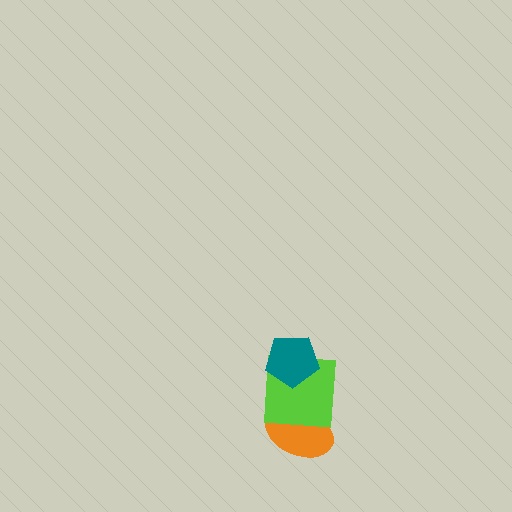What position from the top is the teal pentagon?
The teal pentagon is 1st from the top.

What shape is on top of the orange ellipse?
The lime square is on top of the orange ellipse.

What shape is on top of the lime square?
The teal pentagon is on top of the lime square.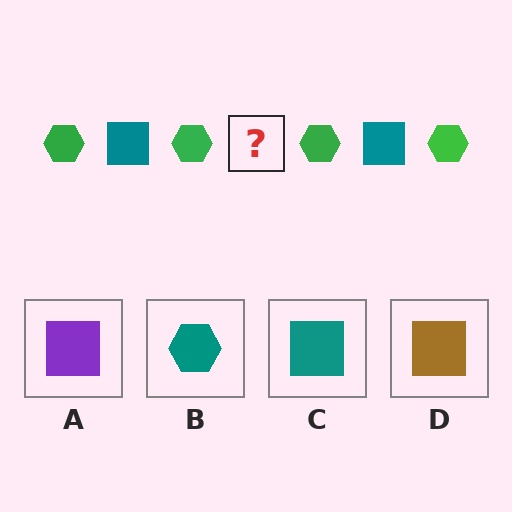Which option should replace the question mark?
Option C.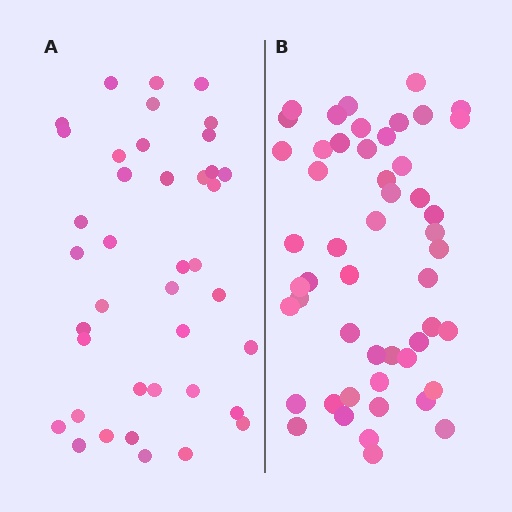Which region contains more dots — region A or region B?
Region B (the right region) has more dots.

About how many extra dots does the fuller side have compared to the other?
Region B has roughly 12 or so more dots than region A.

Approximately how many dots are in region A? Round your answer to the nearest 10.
About 40 dots.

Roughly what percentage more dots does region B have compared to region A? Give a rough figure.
About 30% more.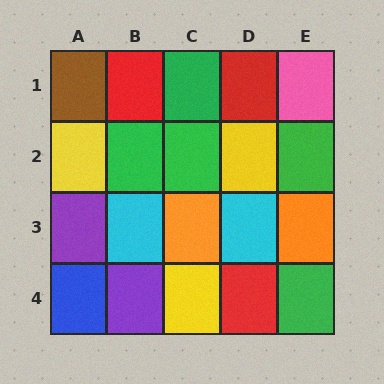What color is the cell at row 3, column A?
Purple.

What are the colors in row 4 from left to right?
Blue, purple, yellow, red, green.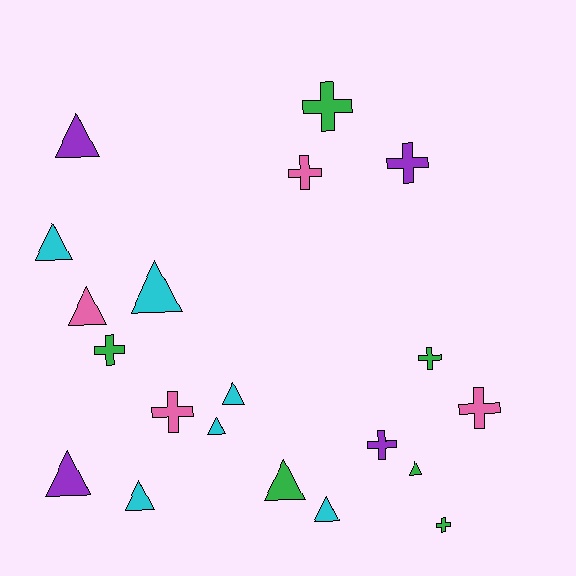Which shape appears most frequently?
Triangle, with 11 objects.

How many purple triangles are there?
There are 2 purple triangles.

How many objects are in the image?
There are 20 objects.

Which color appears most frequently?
Green, with 6 objects.